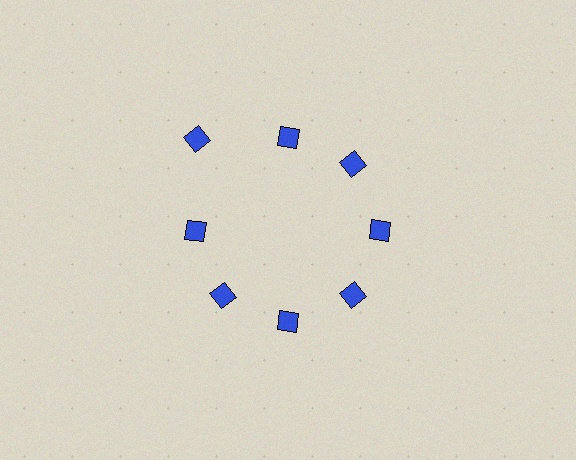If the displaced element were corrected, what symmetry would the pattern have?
It would have 8-fold rotational symmetry — the pattern would map onto itself every 45 degrees.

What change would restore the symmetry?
The symmetry would be restored by moving it inward, back onto the ring so that all 8 diamonds sit at equal angles and equal distance from the center.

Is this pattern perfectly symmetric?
No. The 8 blue diamonds are arranged in a ring, but one element near the 10 o'clock position is pushed outward from the center, breaking the 8-fold rotational symmetry.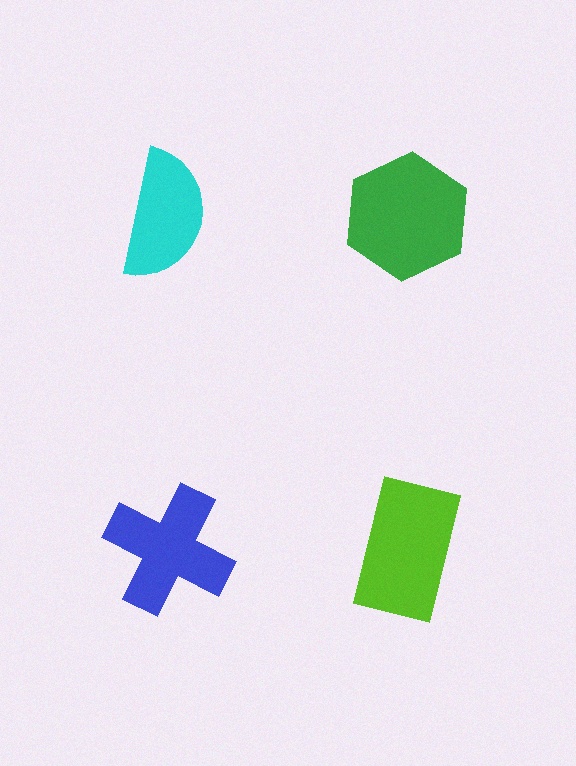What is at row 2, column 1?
A blue cross.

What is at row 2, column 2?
A lime rectangle.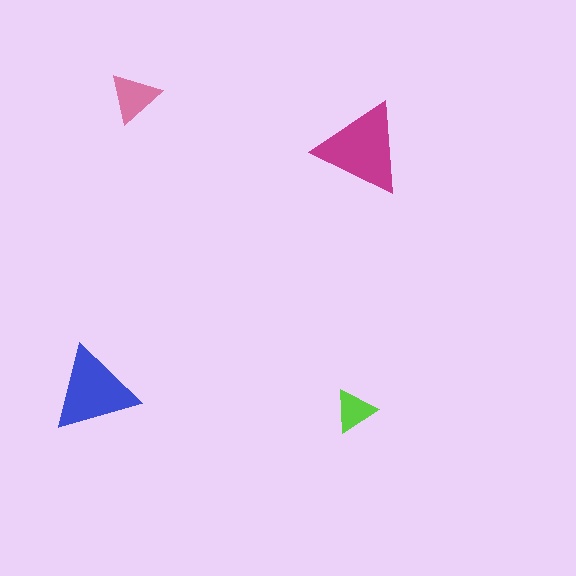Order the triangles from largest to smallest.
the magenta one, the blue one, the pink one, the lime one.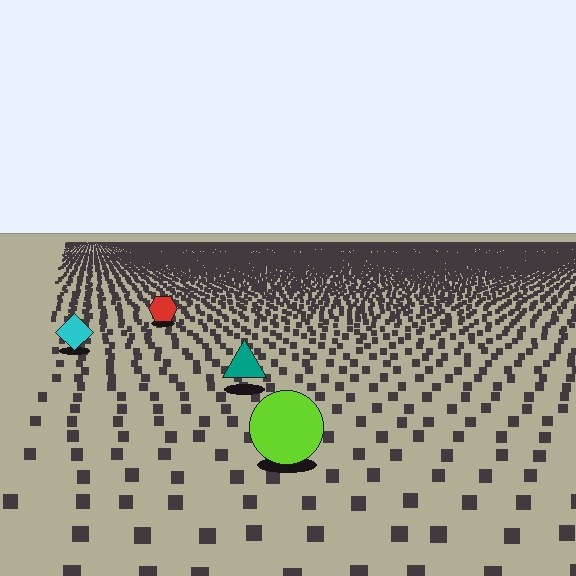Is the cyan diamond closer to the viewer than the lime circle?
No. The lime circle is closer — you can tell from the texture gradient: the ground texture is coarser near it.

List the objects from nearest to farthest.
From nearest to farthest: the lime circle, the teal triangle, the cyan diamond, the red hexagon.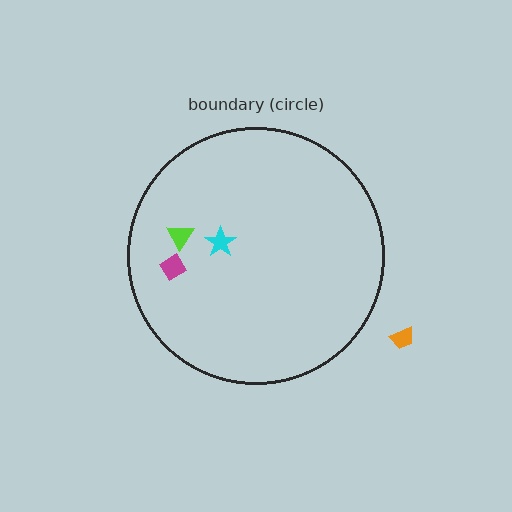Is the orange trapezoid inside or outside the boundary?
Outside.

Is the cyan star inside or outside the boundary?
Inside.